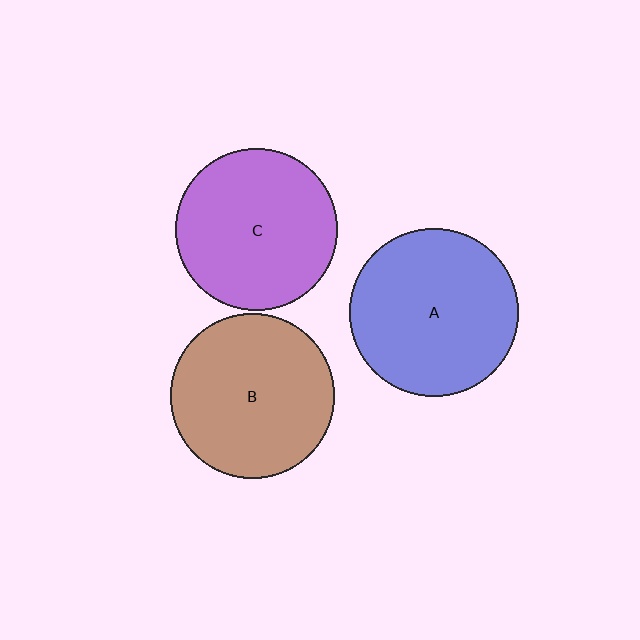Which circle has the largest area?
Circle A (blue).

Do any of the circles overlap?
No, none of the circles overlap.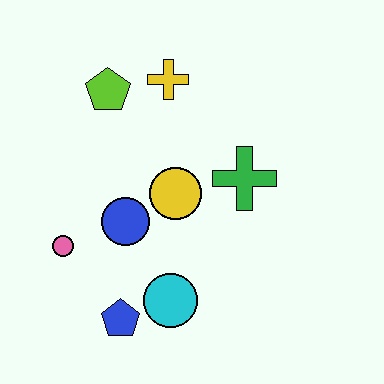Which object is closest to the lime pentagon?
The yellow cross is closest to the lime pentagon.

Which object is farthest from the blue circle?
The yellow cross is farthest from the blue circle.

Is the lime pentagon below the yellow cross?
Yes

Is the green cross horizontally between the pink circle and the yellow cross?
No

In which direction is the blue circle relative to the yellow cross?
The blue circle is below the yellow cross.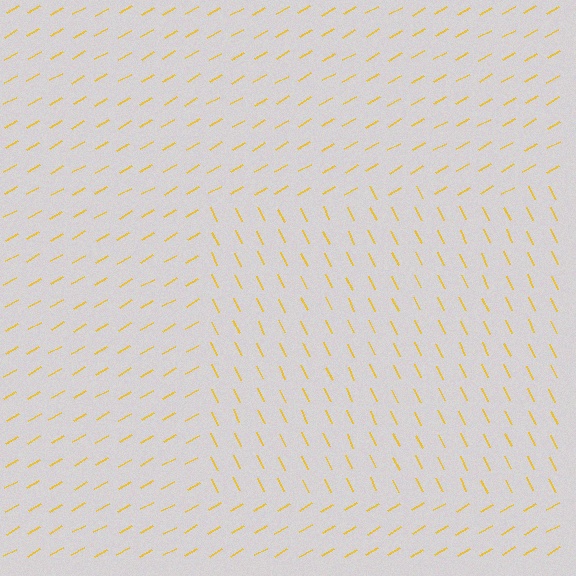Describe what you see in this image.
The image is filled with small yellow line segments. A rectangle region in the image has lines oriented differently from the surrounding lines, creating a visible texture boundary.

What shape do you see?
I see a rectangle.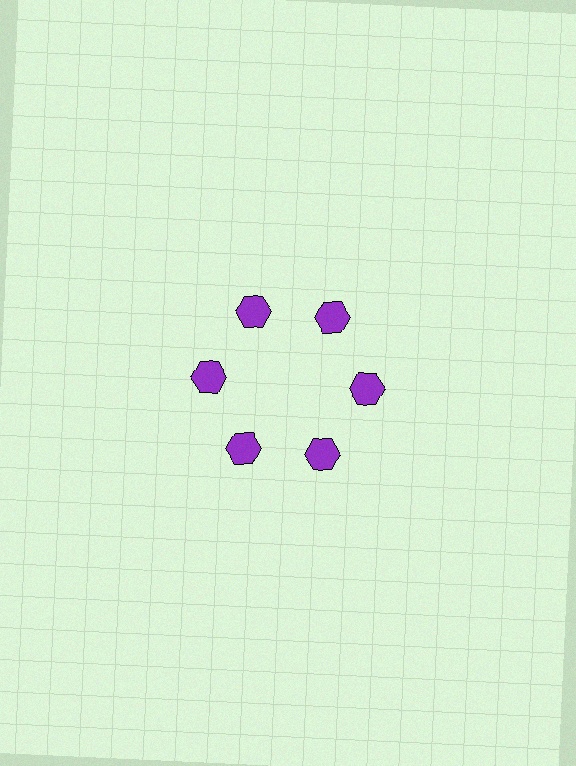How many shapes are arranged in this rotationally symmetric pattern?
There are 6 shapes, arranged in 6 groups of 1.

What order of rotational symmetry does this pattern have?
This pattern has 6-fold rotational symmetry.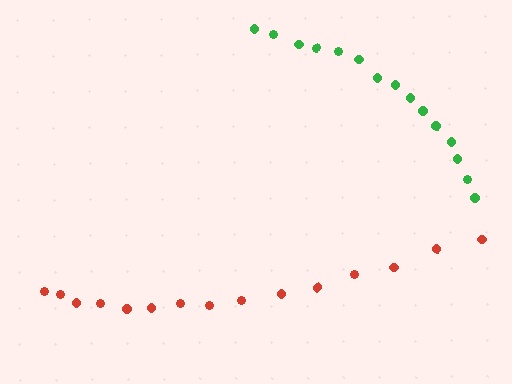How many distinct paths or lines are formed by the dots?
There are 2 distinct paths.